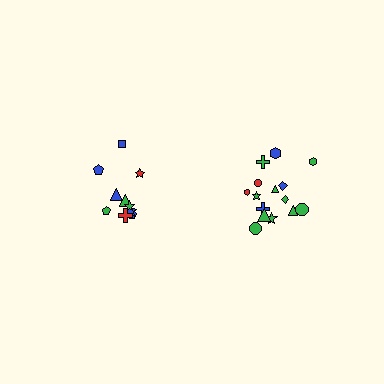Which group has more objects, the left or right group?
The right group.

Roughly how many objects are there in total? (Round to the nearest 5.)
Roughly 25 objects in total.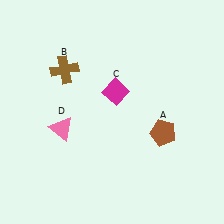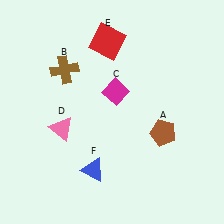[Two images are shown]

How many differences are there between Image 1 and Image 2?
There are 2 differences between the two images.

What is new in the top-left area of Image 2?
A red square (E) was added in the top-left area of Image 2.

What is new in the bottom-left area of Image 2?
A blue triangle (F) was added in the bottom-left area of Image 2.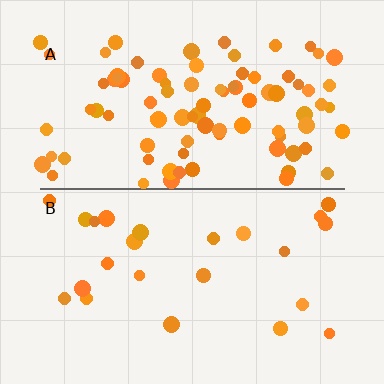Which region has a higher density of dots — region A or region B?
A (the top).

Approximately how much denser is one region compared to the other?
Approximately 3.6× — region A over region B.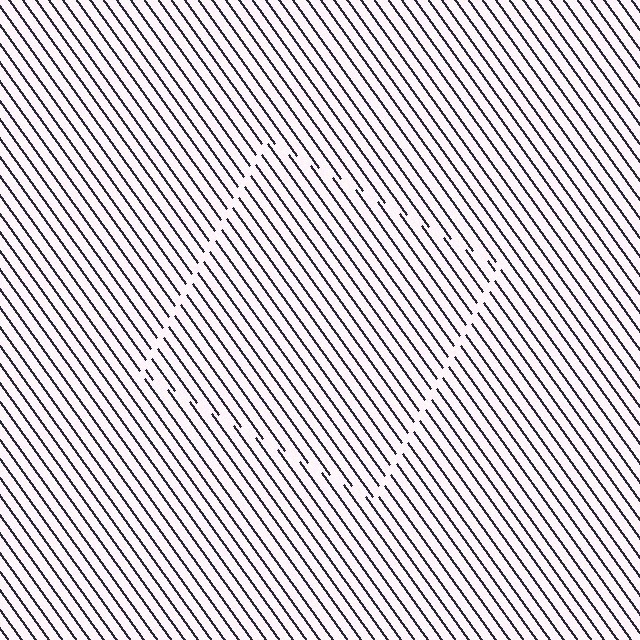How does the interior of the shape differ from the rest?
The interior of the shape contains the same grating, shifted by half a period — the contour is defined by the phase discontinuity where line-ends from the inner and outer gratings abut.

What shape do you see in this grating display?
An illusory square. The interior of the shape contains the same grating, shifted by half a period — the contour is defined by the phase discontinuity where line-ends from the inner and outer gratings abut.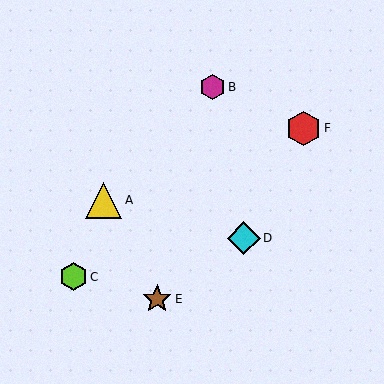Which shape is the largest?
The yellow triangle (labeled A) is the largest.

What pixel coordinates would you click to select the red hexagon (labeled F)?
Click at (303, 128) to select the red hexagon F.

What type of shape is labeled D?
Shape D is a cyan diamond.